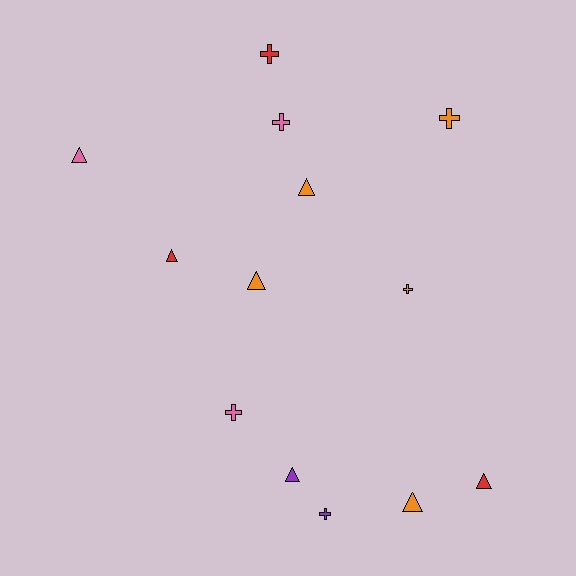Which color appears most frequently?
Orange, with 5 objects.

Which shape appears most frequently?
Triangle, with 7 objects.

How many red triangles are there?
There are 2 red triangles.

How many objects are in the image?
There are 13 objects.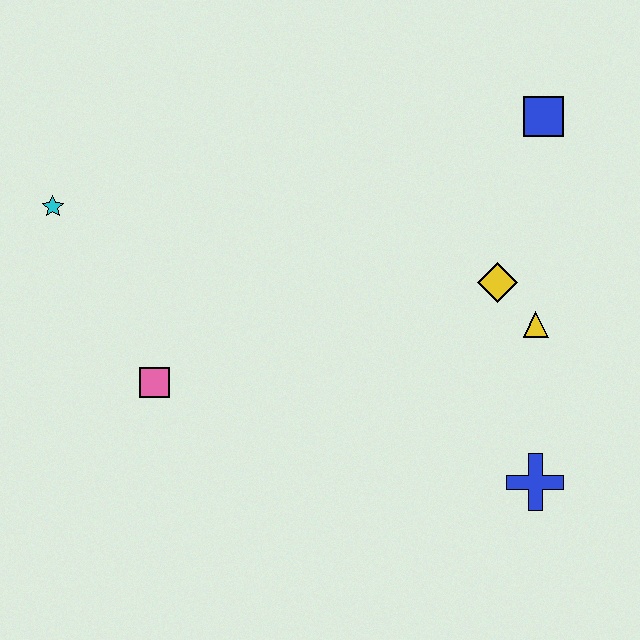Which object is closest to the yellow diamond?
The yellow triangle is closest to the yellow diamond.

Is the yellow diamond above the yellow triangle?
Yes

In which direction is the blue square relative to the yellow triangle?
The blue square is above the yellow triangle.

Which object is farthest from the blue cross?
The cyan star is farthest from the blue cross.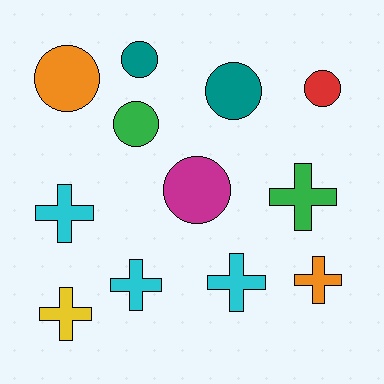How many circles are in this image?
There are 6 circles.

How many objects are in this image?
There are 12 objects.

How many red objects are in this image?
There is 1 red object.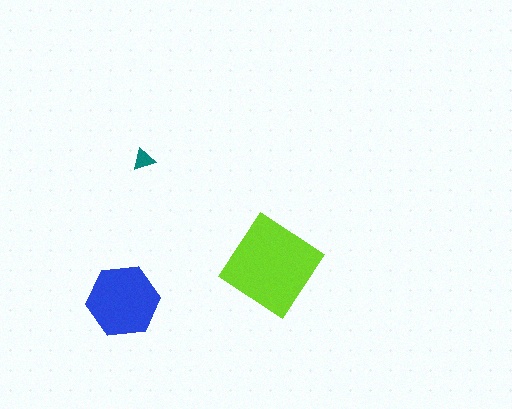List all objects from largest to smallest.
The lime diamond, the blue hexagon, the teal triangle.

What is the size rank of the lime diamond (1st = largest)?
1st.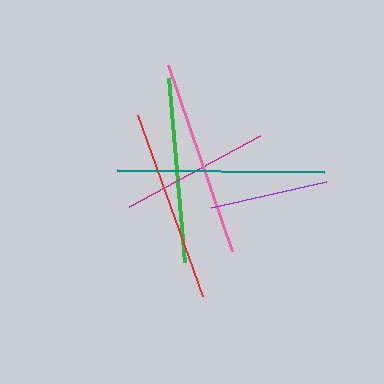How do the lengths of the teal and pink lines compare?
The teal and pink lines are approximately the same length.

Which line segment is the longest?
The teal line is the longest at approximately 207 pixels.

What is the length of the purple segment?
The purple segment is approximately 119 pixels long.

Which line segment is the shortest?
The purple line is the shortest at approximately 119 pixels.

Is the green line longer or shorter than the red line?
The red line is longer than the green line.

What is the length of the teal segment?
The teal segment is approximately 207 pixels long.